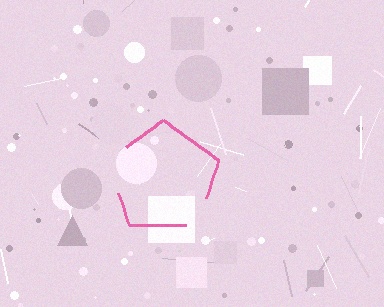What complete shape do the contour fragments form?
The contour fragments form a pentagon.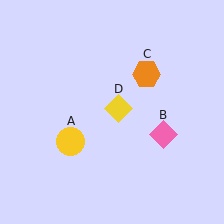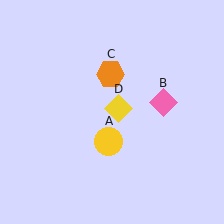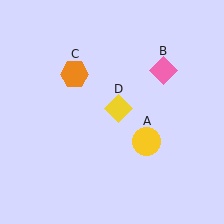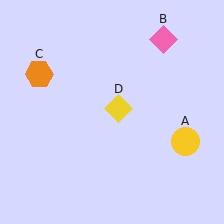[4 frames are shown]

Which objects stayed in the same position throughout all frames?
Yellow diamond (object D) remained stationary.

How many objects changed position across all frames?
3 objects changed position: yellow circle (object A), pink diamond (object B), orange hexagon (object C).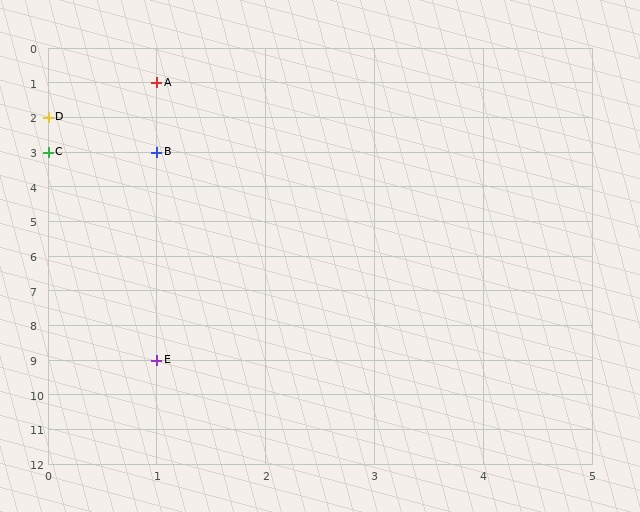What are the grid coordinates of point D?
Point D is at grid coordinates (0, 2).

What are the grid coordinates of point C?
Point C is at grid coordinates (0, 3).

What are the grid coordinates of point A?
Point A is at grid coordinates (1, 1).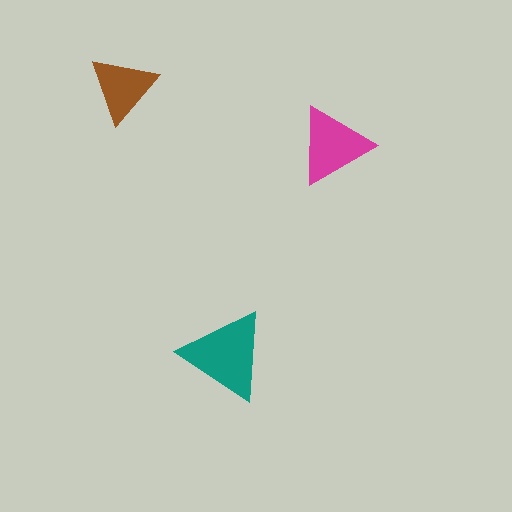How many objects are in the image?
There are 3 objects in the image.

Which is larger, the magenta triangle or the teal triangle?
The teal one.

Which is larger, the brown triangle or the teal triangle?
The teal one.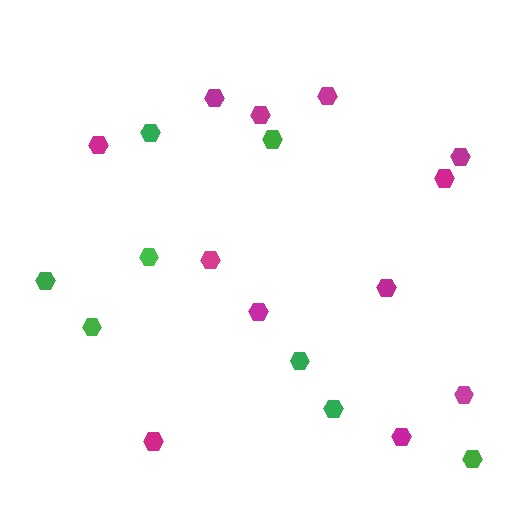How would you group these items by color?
There are 2 groups: one group of magenta hexagons (12) and one group of green hexagons (8).